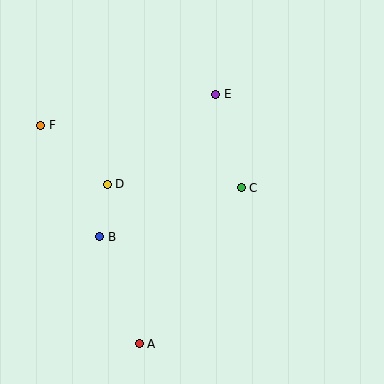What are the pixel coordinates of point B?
Point B is at (100, 237).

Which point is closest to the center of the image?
Point C at (241, 188) is closest to the center.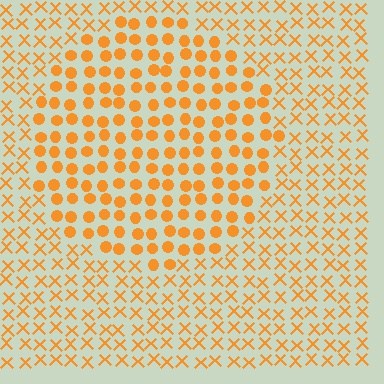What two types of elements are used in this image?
The image uses circles inside the circle region and X marks outside it.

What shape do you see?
I see a circle.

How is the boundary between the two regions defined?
The boundary is defined by a change in element shape: circles inside vs. X marks outside. All elements share the same color and spacing.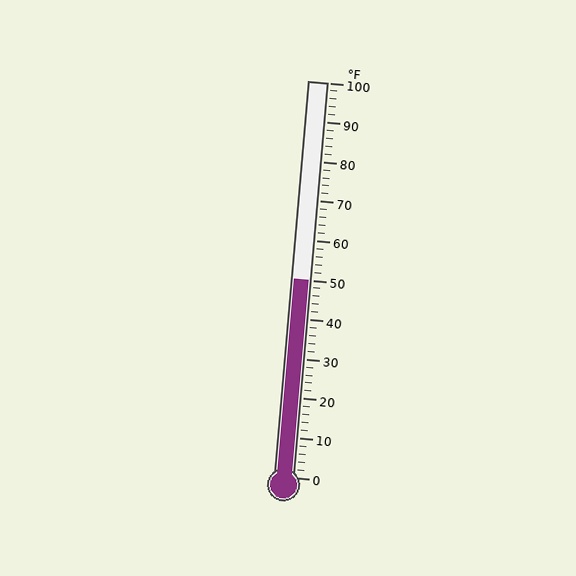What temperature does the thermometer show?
The thermometer shows approximately 50°F.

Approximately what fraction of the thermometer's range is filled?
The thermometer is filled to approximately 50% of its range.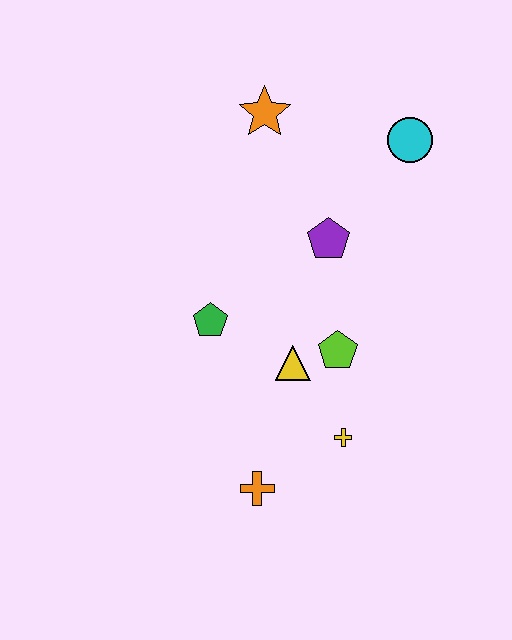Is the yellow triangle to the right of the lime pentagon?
No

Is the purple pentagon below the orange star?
Yes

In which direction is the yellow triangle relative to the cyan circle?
The yellow triangle is below the cyan circle.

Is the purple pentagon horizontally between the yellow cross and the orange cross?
Yes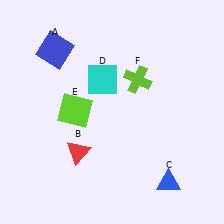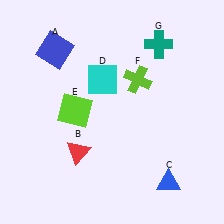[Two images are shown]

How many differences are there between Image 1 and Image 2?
There is 1 difference between the two images.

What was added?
A teal cross (G) was added in Image 2.